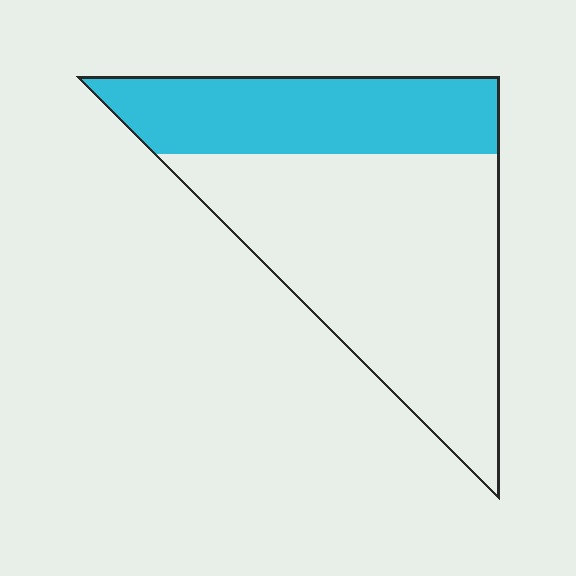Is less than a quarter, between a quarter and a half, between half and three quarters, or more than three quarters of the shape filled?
Between a quarter and a half.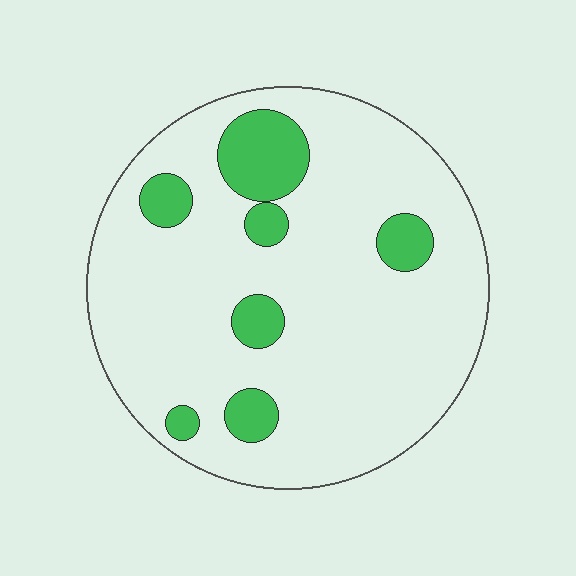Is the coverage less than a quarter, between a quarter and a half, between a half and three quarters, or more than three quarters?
Less than a quarter.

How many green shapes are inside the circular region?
7.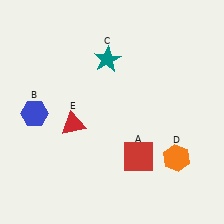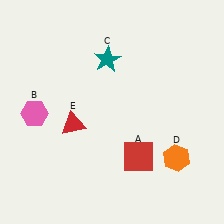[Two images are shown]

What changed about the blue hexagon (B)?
In Image 1, B is blue. In Image 2, it changed to pink.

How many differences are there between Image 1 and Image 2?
There is 1 difference between the two images.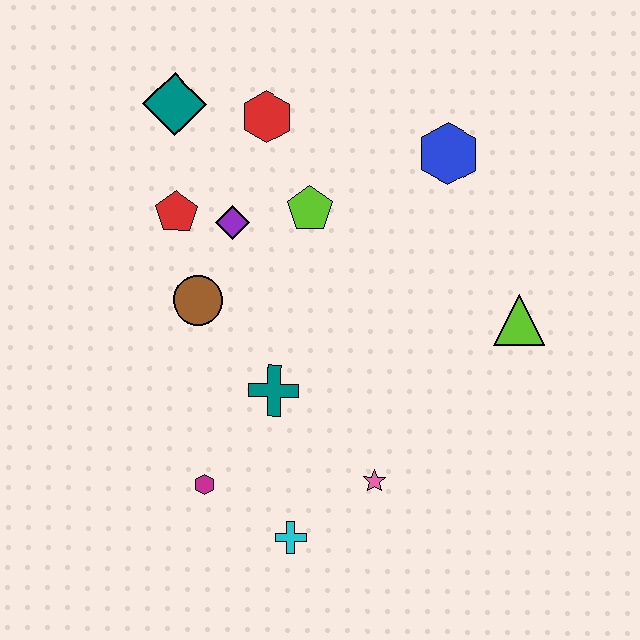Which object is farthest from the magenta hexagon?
The blue hexagon is farthest from the magenta hexagon.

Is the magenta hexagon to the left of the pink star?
Yes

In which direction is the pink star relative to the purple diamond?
The pink star is below the purple diamond.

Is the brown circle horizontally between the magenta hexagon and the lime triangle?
No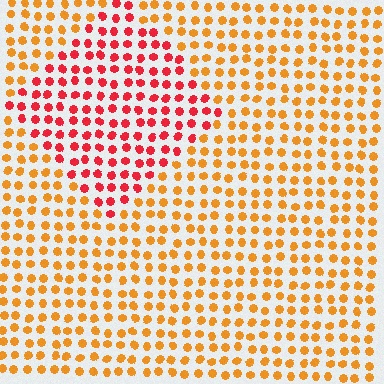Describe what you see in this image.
The image is filled with small orange elements in a uniform arrangement. A diamond-shaped region is visible where the elements are tinted to a slightly different hue, forming a subtle color boundary.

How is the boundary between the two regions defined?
The boundary is defined purely by a slight shift in hue (about 40 degrees). Spacing, size, and orientation are identical on both sides.